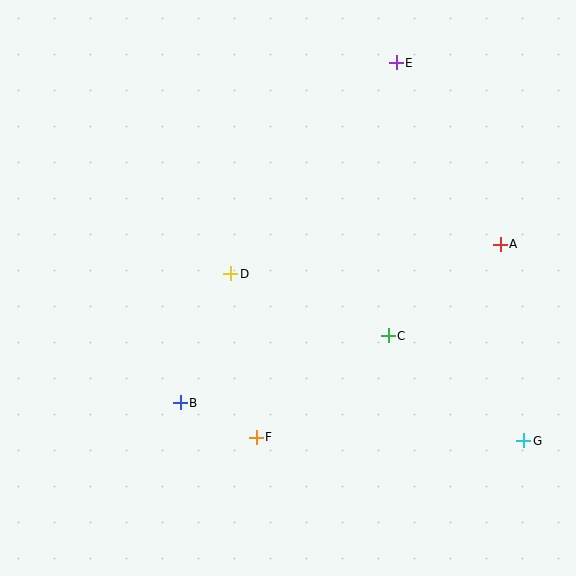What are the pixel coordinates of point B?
Point B is at (180, 403).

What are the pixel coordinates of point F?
Point F is at (256, 437).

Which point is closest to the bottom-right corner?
Point G is closest to the bottom-right corner.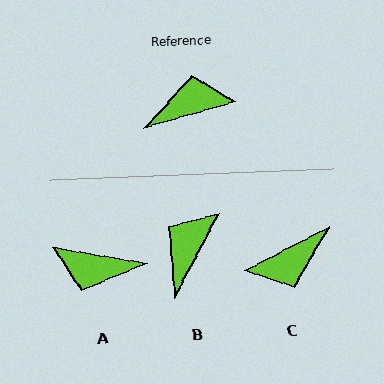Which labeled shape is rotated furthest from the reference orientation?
C, about 168 degrees away.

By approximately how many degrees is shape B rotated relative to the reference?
Approximately 47 degrees counter-clockwise.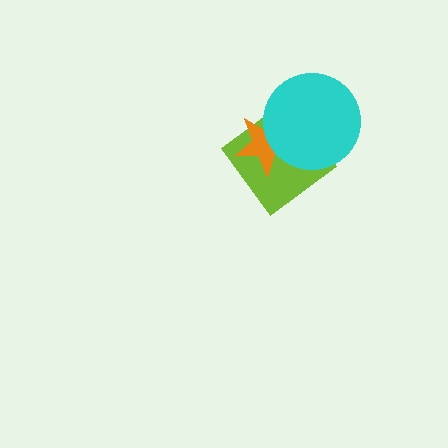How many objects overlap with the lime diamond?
2 objects overlap with the lime diamond.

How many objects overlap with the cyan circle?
2 objects overlap with the cyan circle.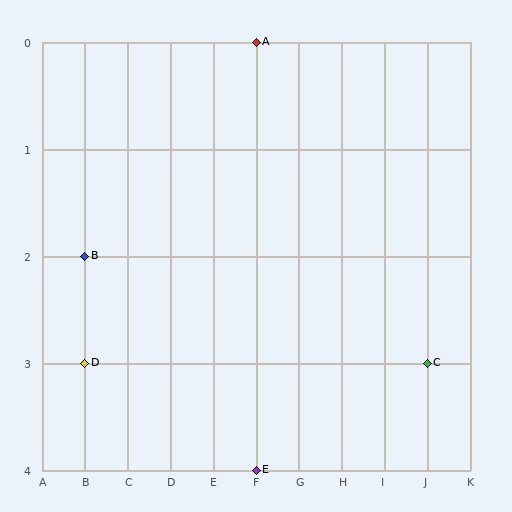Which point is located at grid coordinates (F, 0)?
Point A is at (F, 0).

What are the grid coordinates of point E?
Point E is at grid coordinates (F, 4).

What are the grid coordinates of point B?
Point B is at grid coordinates (B, 2).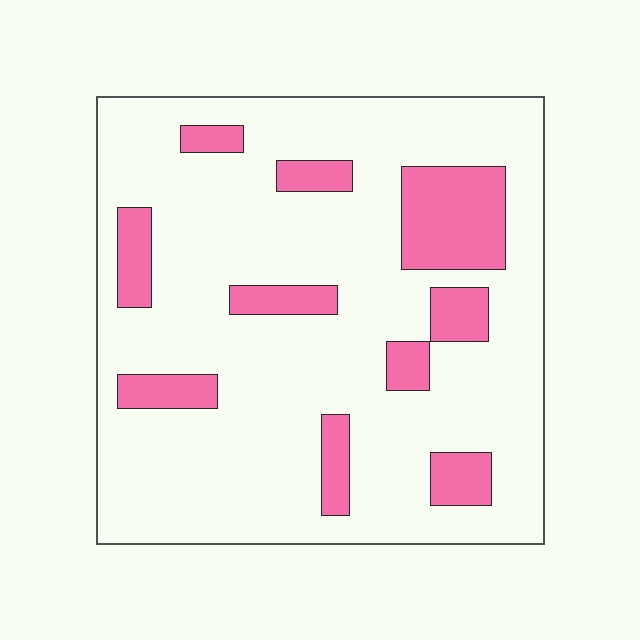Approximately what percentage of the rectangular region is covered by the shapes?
Approximately 20%.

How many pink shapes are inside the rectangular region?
10.